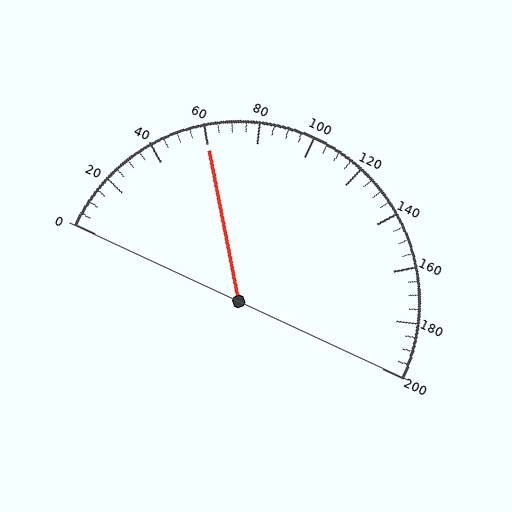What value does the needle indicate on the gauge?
The needle indicates approximately 60.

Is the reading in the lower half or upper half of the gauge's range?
The reading is in the lower half of the range (0 to 200).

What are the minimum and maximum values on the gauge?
The gauge ranges from 0 to 200.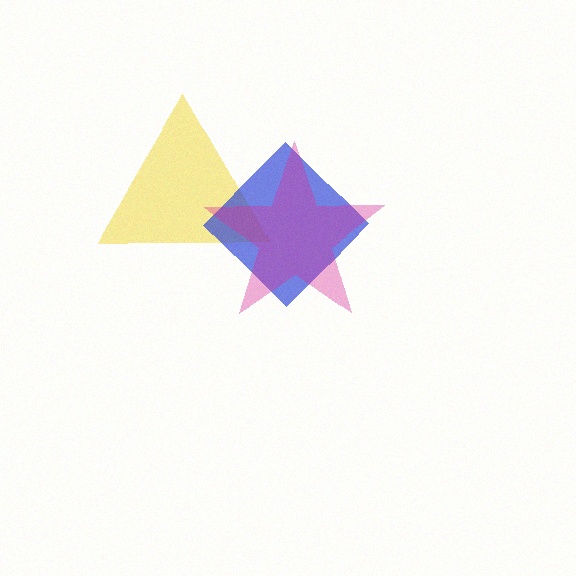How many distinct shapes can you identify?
There are 3 distinct shapes: a yellow triangle, a blue diamond, a magenta star.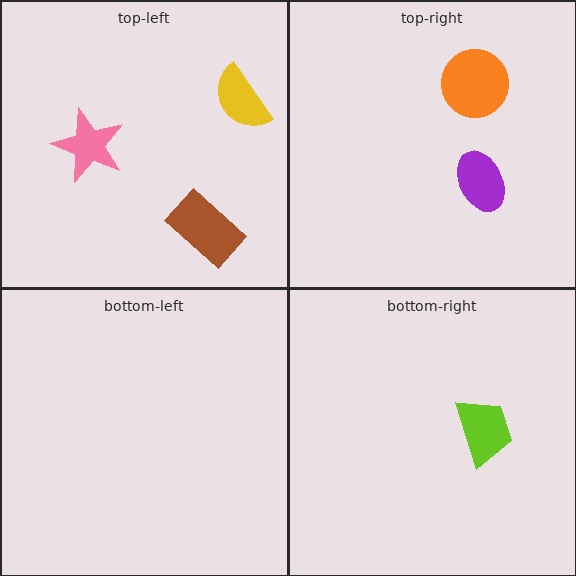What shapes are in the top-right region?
The purple ellipse, the orange circle.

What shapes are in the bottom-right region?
The lime trapezoid.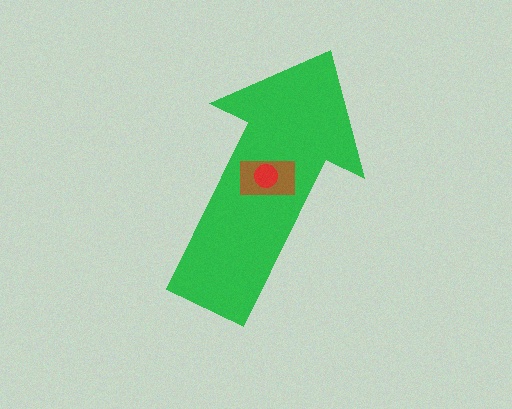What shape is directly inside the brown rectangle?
The red circle.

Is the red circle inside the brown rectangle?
Yes.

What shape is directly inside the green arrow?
The brown rectangle.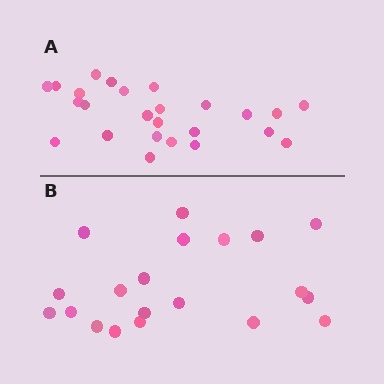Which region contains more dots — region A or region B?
Region A (the top region) has more dots.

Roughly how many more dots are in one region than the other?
Region A has about 5 more dots than region B.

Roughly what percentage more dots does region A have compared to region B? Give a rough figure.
About 25% more.